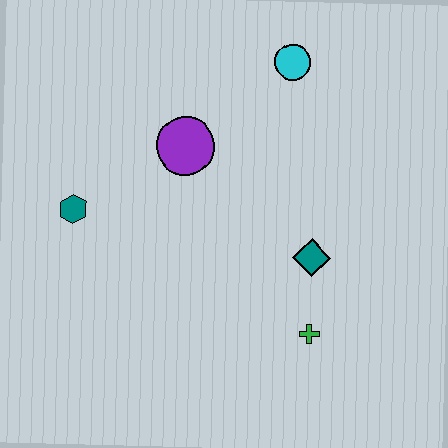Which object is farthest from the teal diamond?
The teal hexagon is farthest from the teal diamond.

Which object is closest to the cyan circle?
The purple circle is closest to the cyan circle.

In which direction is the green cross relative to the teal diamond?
The green cross is below the teal diamond.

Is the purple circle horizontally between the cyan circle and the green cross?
No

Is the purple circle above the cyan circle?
No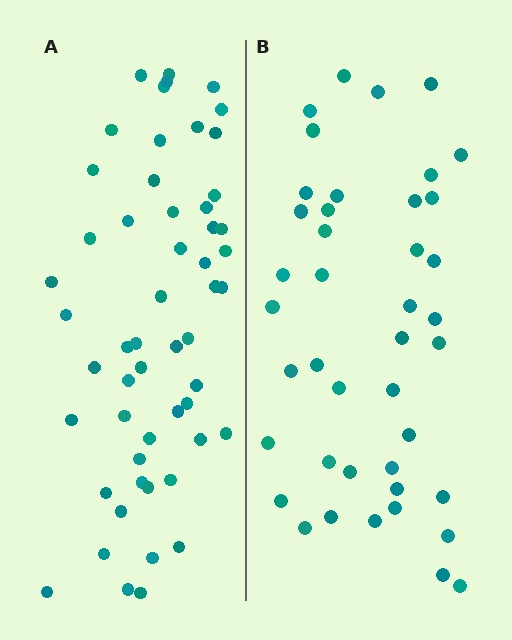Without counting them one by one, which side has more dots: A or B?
Region A (the left region) has more dots.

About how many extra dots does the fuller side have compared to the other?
Region A has roughly 12 or so more dots than region B.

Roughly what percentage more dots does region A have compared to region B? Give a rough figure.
About 30% more.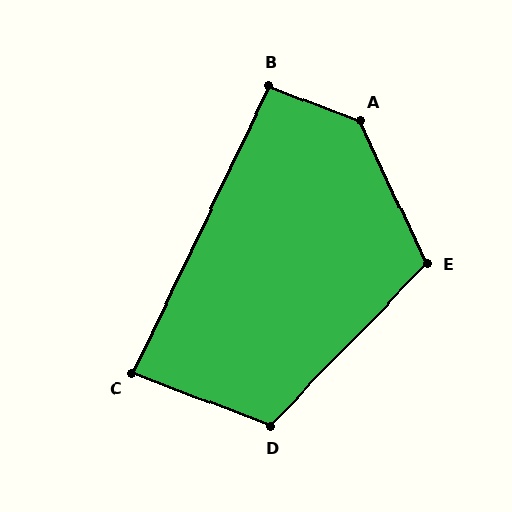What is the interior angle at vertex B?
Approximately 94 degrees (approximately right).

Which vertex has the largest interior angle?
A, at approximately 136 degrees.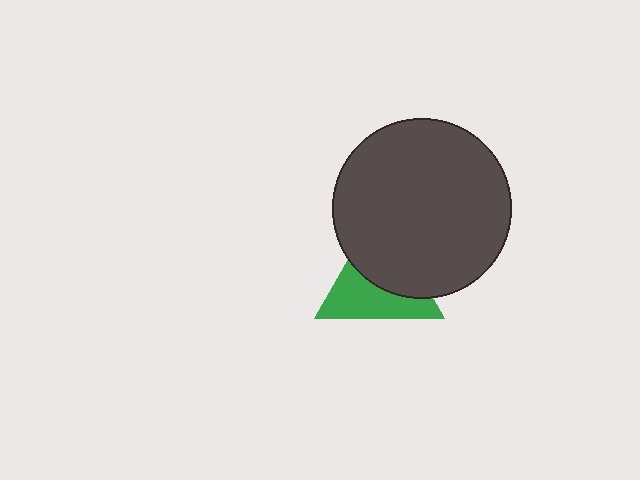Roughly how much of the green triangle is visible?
About half of it is visible (roughly 50%).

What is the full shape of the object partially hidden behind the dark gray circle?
The partially hidden object is a green triangle.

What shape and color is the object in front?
The object in front is a dark gray circle.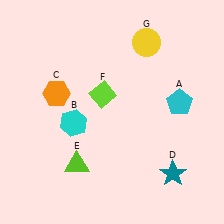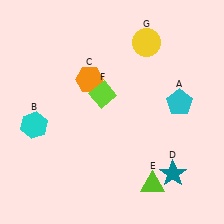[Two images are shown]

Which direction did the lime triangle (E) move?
The lime triangle (E) moved right.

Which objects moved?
The objects that moved are: the cyan hexagon (B), the orange hexagon (C), the lime triangle (E).